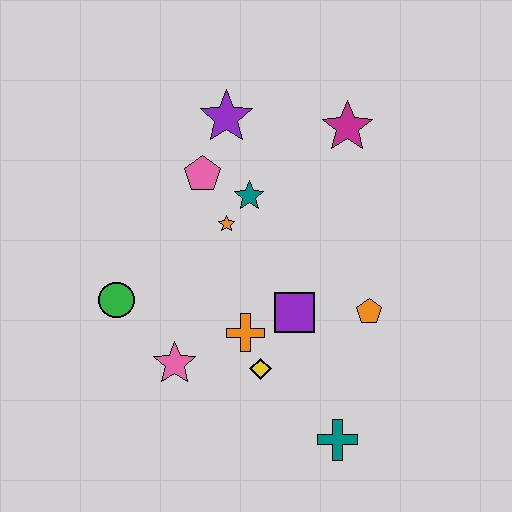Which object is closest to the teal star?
The orange star is closest to the teal star.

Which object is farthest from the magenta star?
The teal cross is farthest from the magenta star.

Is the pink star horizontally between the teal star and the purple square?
No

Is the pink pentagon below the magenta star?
Yes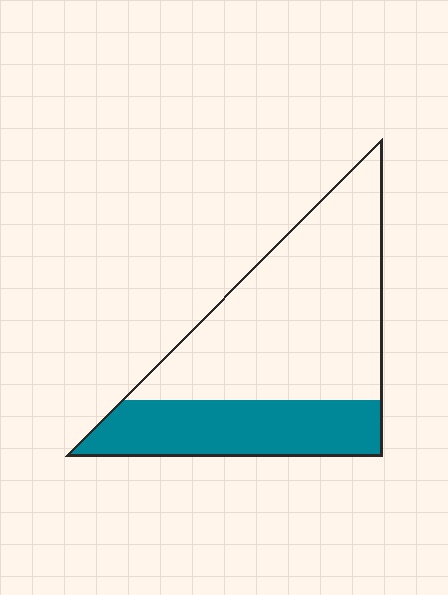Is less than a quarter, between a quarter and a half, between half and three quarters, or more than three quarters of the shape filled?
Between a quarter and a half.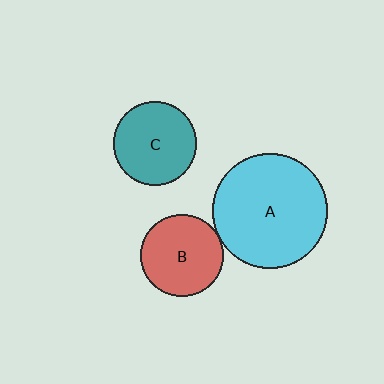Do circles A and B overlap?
Yes.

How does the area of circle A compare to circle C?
Approximately 1.9 times.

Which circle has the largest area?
Circle A (cyan).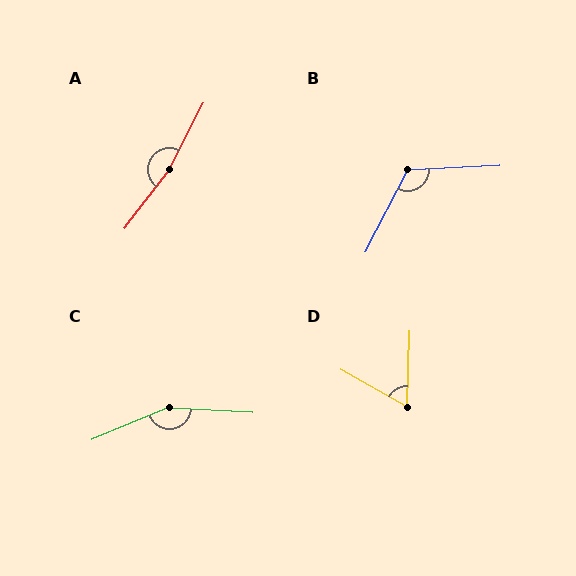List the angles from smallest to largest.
D (62°), B (121°), C (154°), A (170°).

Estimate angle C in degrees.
Approximately 154 degrees.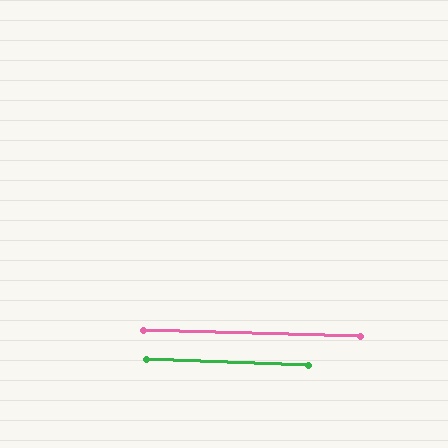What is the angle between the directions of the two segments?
Approximately 1 degree.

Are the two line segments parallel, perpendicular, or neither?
Parallel — their directions differ by only 0.6°.